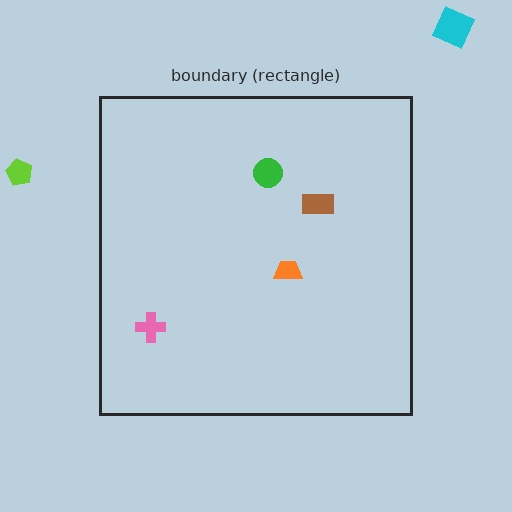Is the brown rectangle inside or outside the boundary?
Inside.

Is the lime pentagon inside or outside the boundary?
Outside.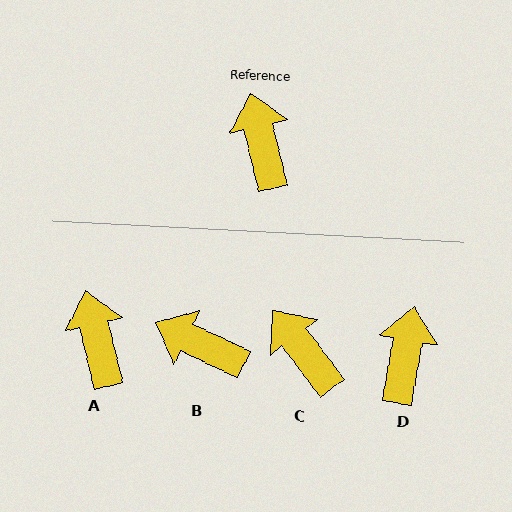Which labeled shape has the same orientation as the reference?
A.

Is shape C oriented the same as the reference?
No, it is off by about 24 degrees.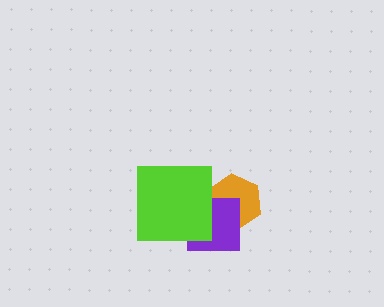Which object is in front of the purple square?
The lime square is in front of the purple square.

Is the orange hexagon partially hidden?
Yes, it is partially covered by another shape.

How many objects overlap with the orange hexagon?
1 object overlaps with the orange hexagon.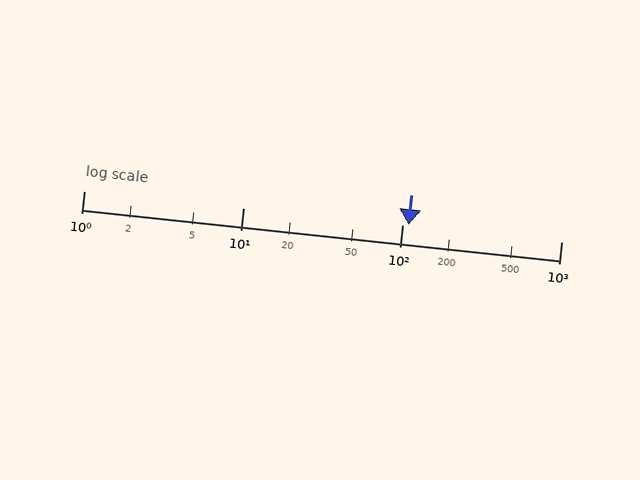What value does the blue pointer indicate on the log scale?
The pointer indicates approximately 110.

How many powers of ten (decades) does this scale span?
The scale spans 3 decades, from 1 to 1000.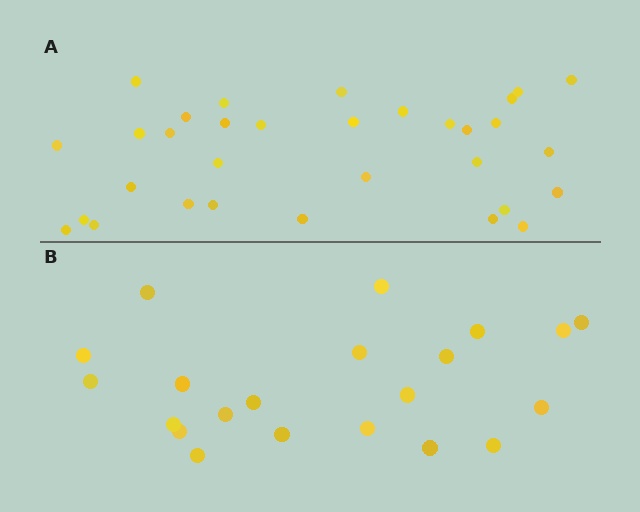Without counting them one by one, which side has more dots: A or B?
Region A (the top region) has more dots.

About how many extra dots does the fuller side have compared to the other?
Region A has roughly 12 or so more dots than region B.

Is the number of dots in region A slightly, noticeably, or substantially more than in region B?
Region A has substantially more. The ratio is roughly 1.5 to 1.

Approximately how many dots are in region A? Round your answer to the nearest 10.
About 30 dots. (The exact count is 32, which rounds to 30.)